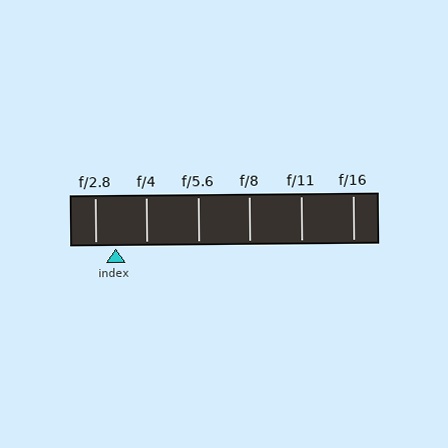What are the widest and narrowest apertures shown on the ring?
The widest aperture shown is f/2.8 and the narrowest is f/16.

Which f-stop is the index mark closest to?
The index mark is closest to f/2.8.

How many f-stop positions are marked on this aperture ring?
There are 6 f-stop positions marked.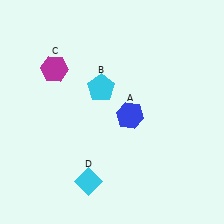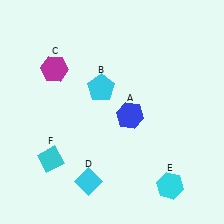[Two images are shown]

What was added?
A cyan hexagon (E), a cyan diamond (F) were added in Image 2.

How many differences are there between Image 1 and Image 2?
There are 2 differences between the two images.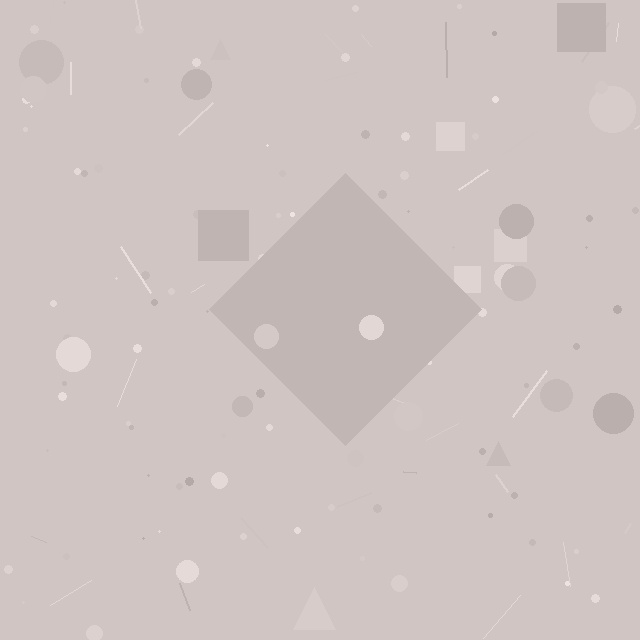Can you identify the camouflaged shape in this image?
The camouflaged shape is a diamond.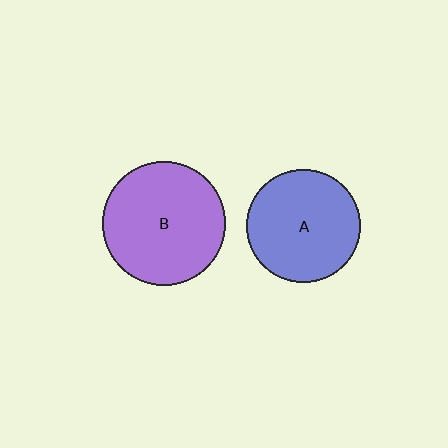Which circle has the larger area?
Circle B (purple).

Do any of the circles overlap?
No, none of the circles overlap.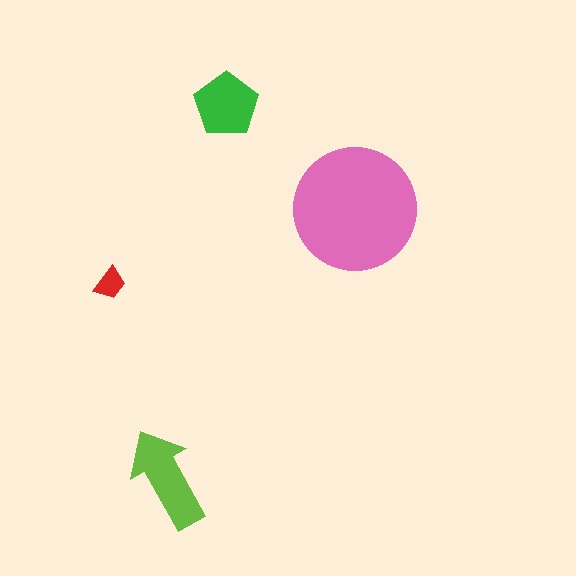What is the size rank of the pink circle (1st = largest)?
1st.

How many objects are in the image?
There are 4 objects in the image.